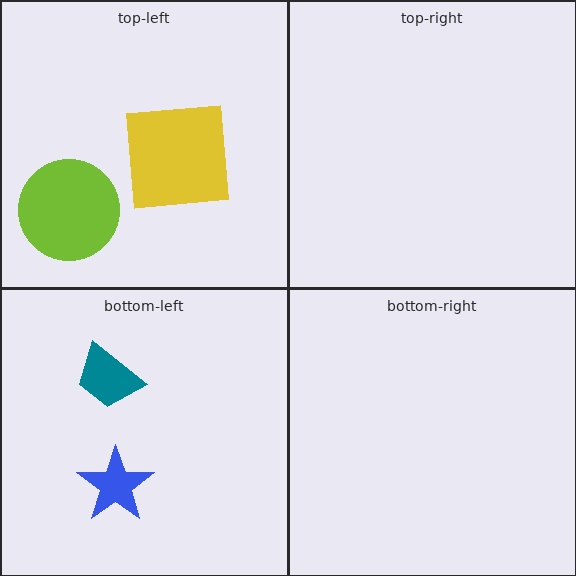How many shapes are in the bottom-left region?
2.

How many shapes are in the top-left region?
2.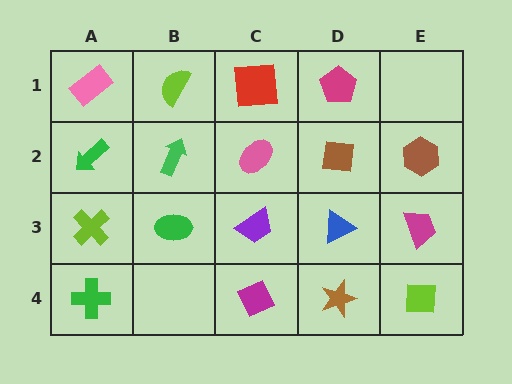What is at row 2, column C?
A pink ellipse.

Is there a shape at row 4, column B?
No, that cell is empty.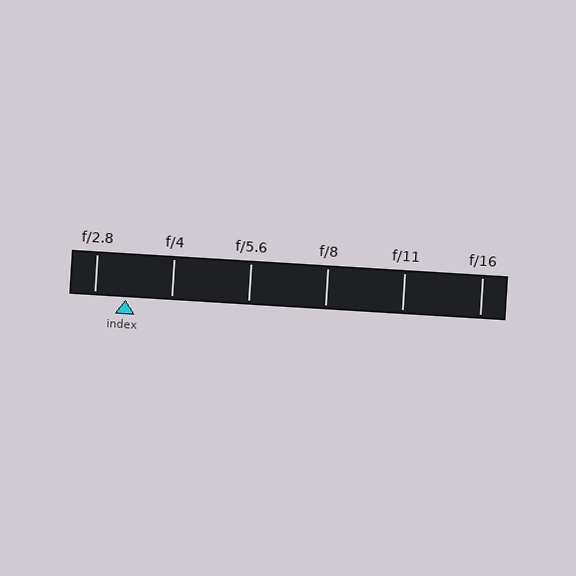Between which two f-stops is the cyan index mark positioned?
The index mark is between f/2.8 and f/4.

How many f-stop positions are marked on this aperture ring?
There are 6 f-stop positions marked.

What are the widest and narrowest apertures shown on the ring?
The widest aperture shown is f/2.8 and the narrowest is f/16.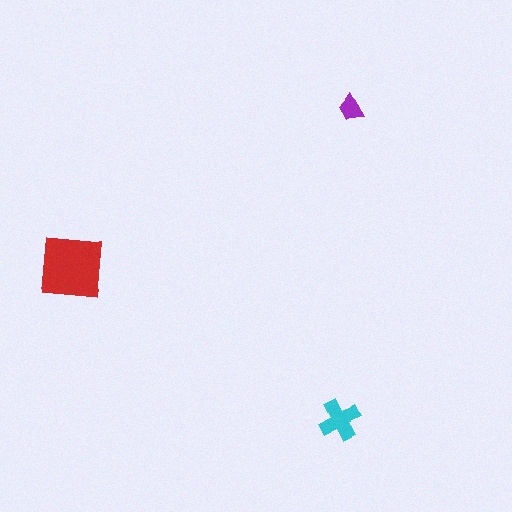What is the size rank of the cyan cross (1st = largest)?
2nd.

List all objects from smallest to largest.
The purple trapezoid, the cyan cross, the red square.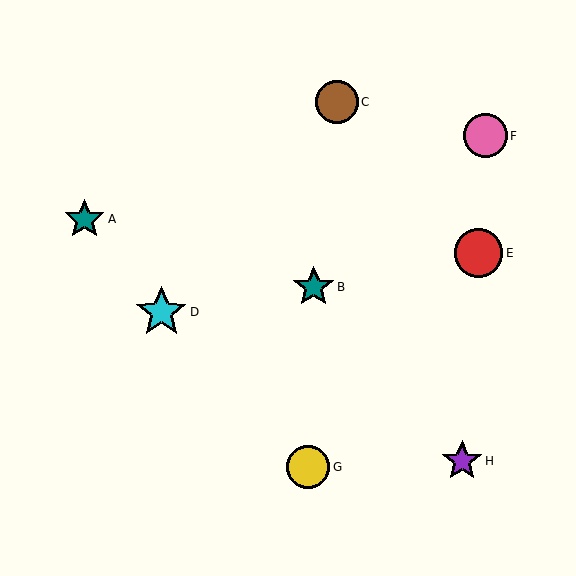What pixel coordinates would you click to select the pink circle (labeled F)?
Click at (485, 136) to select the pink circle F.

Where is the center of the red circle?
The center of the red circle is at (478, 253).